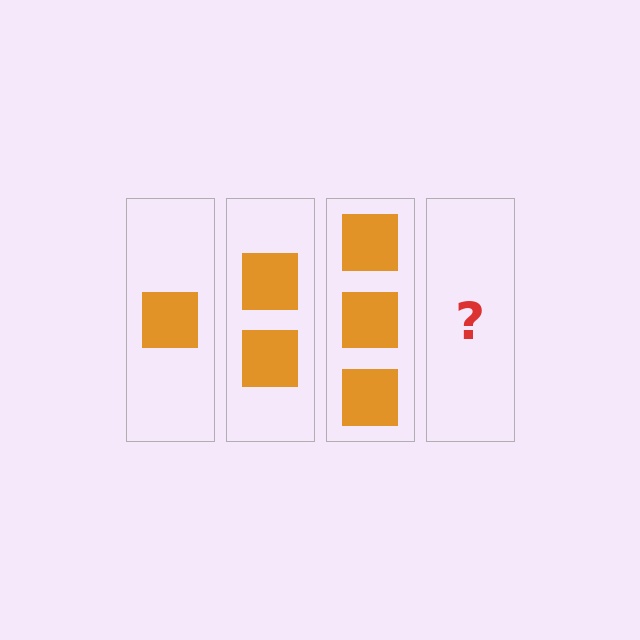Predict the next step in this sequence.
The next step is 4 squares.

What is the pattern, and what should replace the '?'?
The pattern is that each step adds one more square. The '?' should be 4 squares.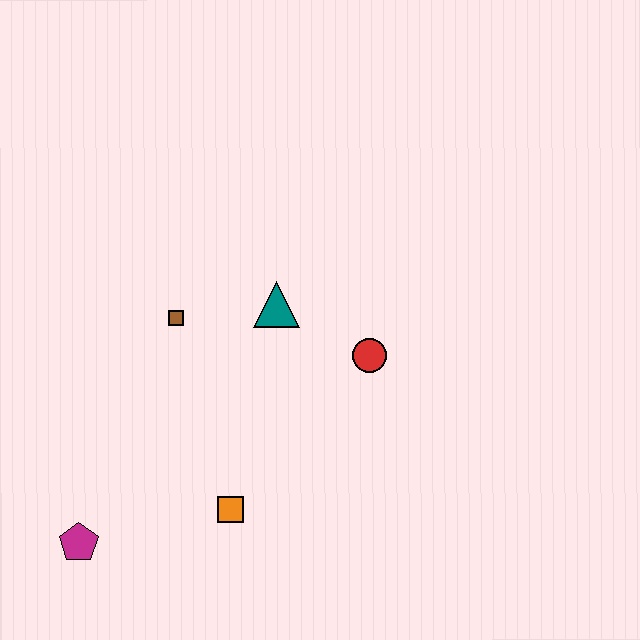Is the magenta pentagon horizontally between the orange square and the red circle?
No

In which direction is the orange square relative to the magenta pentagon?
The orange square is to the right of the magenta pentagon.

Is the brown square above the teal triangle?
No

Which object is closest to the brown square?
The teal triangle is closest to the brown square.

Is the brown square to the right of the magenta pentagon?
Yes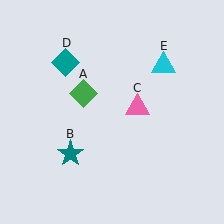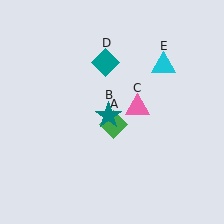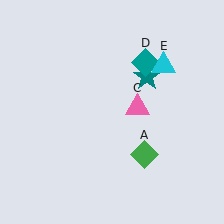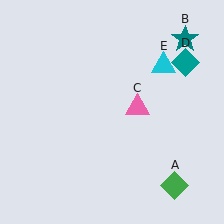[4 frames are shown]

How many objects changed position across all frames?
3 objects changed position: green diamond (object A), teal star (object B), teal diamond (object D).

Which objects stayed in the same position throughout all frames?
Pink triangle (object C) and cyan triangle (object E) remained stationary.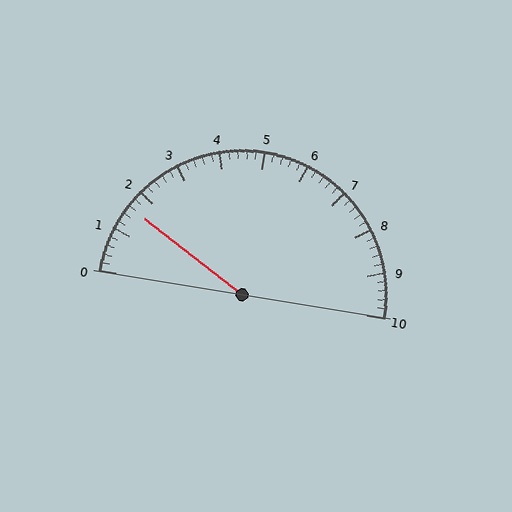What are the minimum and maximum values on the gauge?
The gauge ranges from 0 to 10.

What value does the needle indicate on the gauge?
The needle indicates approximately 1.6.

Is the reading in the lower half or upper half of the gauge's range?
The reading is in the lower half of the range (0 to 10).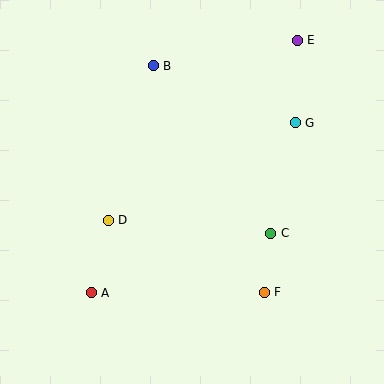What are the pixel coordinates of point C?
Point C is at (271, 233).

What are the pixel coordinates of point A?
Point A is at (91, 293).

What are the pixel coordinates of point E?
Point E is at (297, 40).